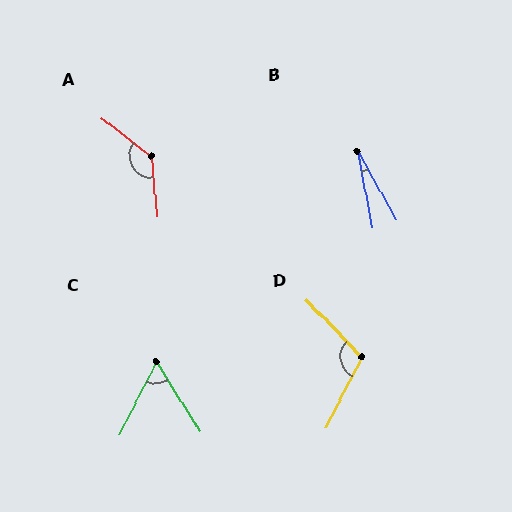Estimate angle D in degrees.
Approximately 109 degrees.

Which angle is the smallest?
B, at approximately 18 degrees.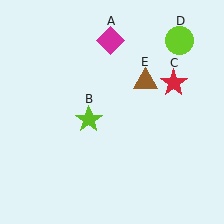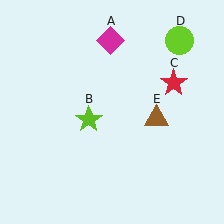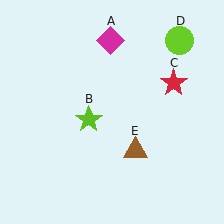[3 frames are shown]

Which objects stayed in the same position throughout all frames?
Magenta diamond (object A) and lime star (object B) and red star (object C) and lime circle (object D) remained stationary.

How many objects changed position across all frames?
1 object changed position: brown triangle (object E).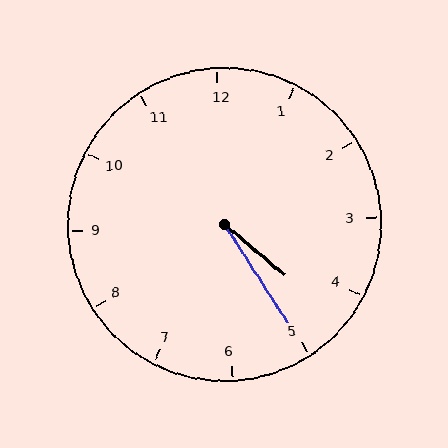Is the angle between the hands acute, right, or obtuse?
It is acute.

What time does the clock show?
4:25.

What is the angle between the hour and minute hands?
Approximately 18 degrees.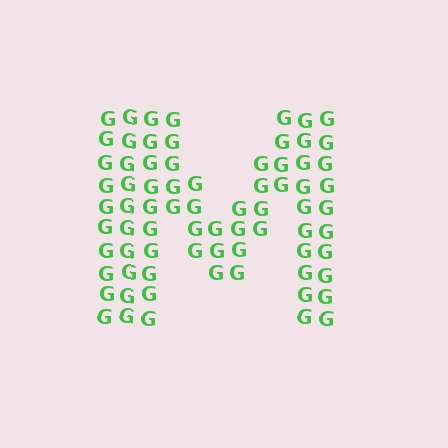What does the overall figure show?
The overall figure shows the letter M.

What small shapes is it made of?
It is made of small letter G's.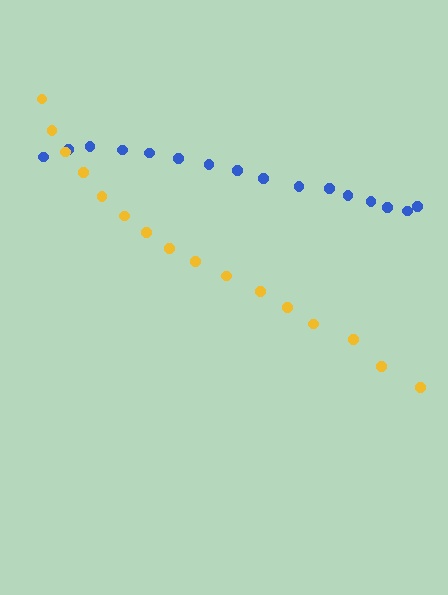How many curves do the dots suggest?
There are 2 distinct paths.